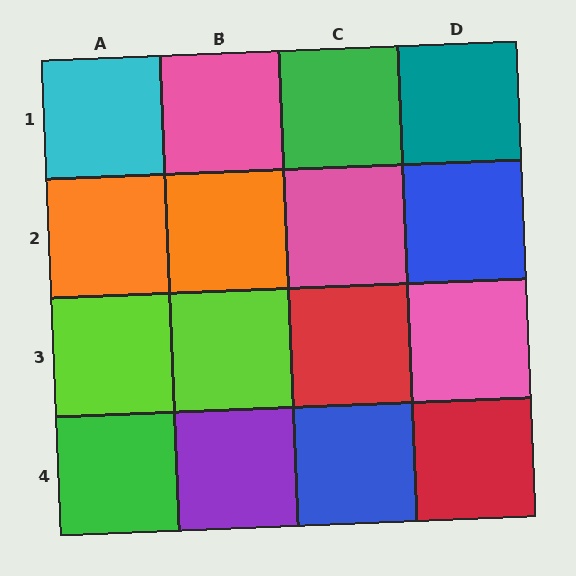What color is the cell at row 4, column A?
Green.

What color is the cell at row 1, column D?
Teal.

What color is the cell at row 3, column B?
Lime.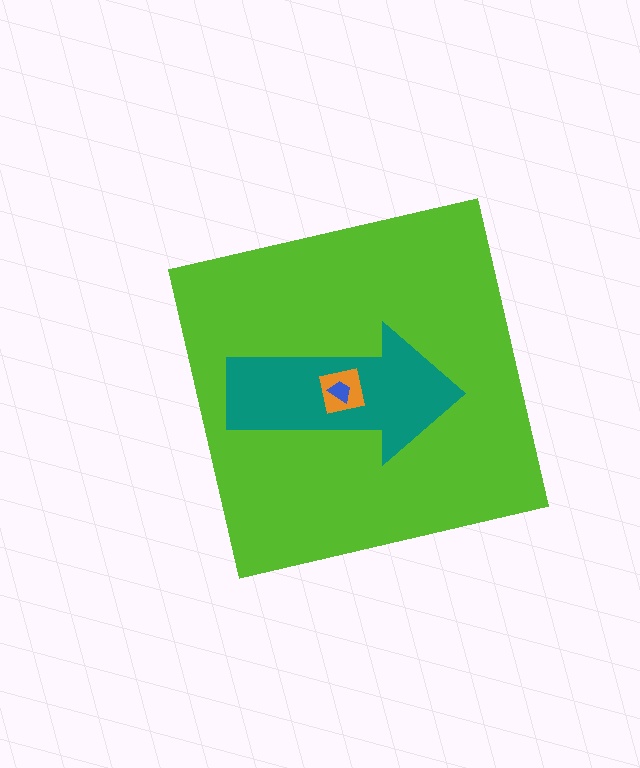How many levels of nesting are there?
4.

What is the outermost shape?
The lime square.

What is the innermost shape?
The blue trapezoid.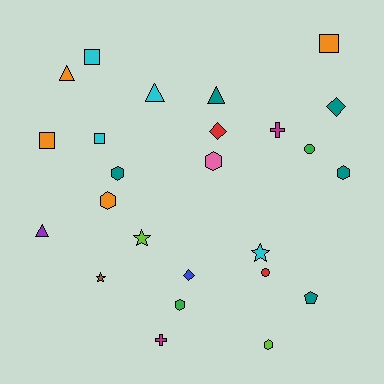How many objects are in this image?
There are 25 objects.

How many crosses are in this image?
There are 2 crosses.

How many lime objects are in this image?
There are 2 lime objects.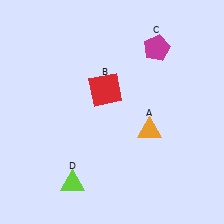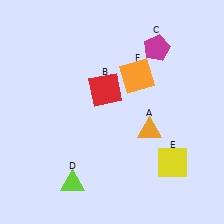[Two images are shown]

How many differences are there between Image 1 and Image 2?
There are 2 differences between the two images.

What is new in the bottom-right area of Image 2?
A yellow square (E) was added in the bottom-right area of Image 2.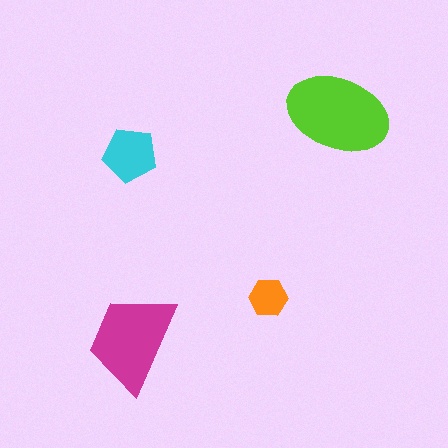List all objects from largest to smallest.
The lime ellipse, the magenta trapezoid, the cyan pentagon, the orange hexagon.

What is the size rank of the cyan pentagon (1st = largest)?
3rd.